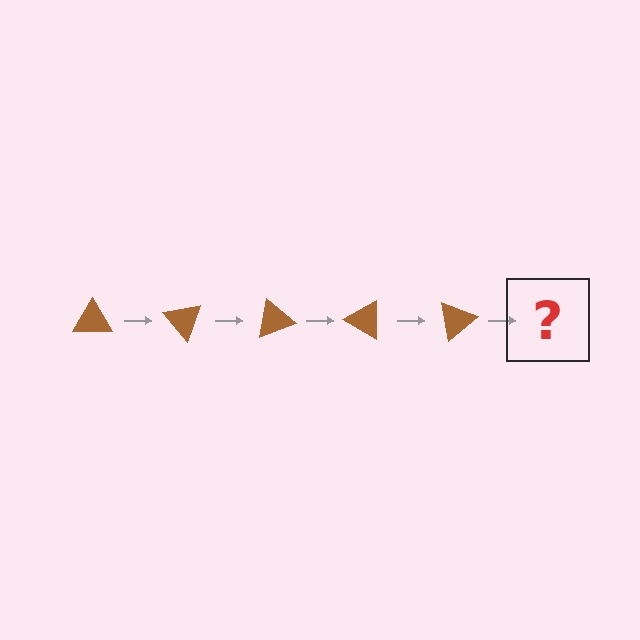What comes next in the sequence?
The next element should be a brown triangle rotated 250 degrees.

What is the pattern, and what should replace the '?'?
The pattern is that the triangle rotates 50 degrees each step. The '?' should be a brown triangle rotated 250 degrees.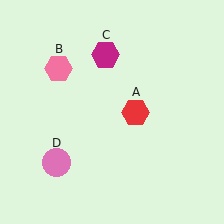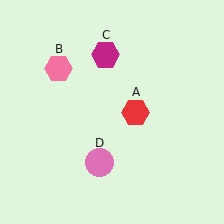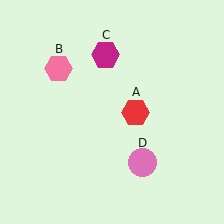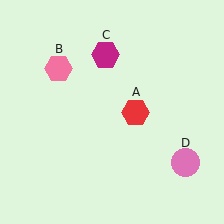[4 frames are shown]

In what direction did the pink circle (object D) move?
The pink circle (object D) moved right.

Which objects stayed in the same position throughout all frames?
Red hexagon (object A) and pink hexagon (object B) and magenta hexagon (object C) remained stationary.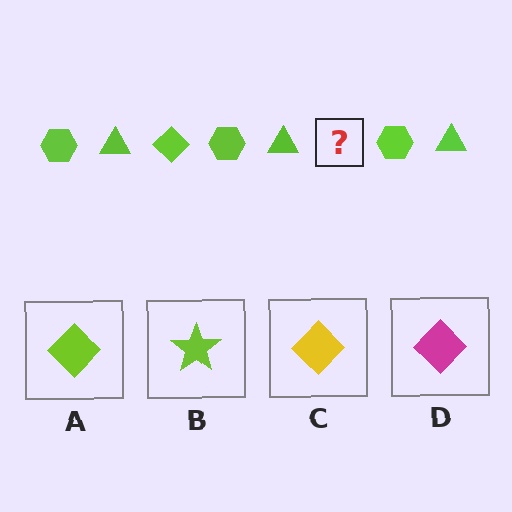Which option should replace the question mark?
Option A.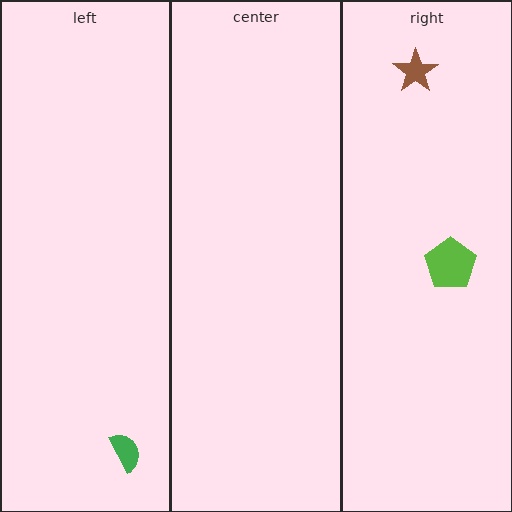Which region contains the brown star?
The right region.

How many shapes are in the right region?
2.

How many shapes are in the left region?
1.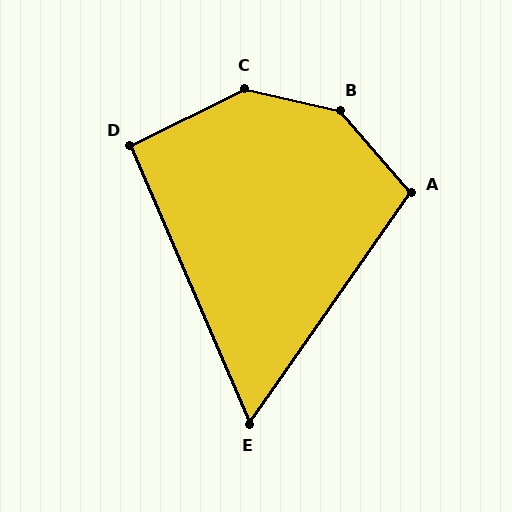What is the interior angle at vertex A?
Approximately 104 degrees (obtuse).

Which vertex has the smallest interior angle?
E, at approximately 58 degrees.